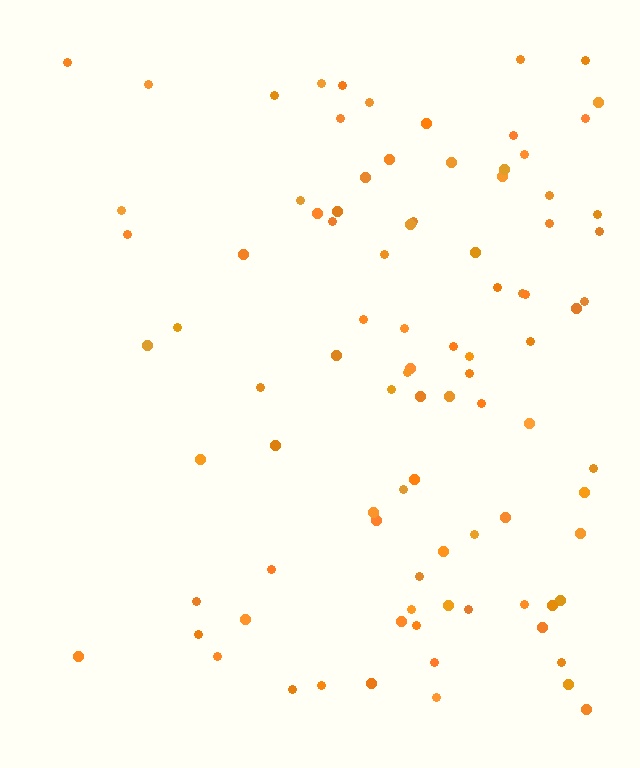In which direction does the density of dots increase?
From left to right, with the right side densest.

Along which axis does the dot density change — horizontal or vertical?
Horizontal.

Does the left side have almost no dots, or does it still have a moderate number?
Still a moderate number, just noticeably fewer than the right.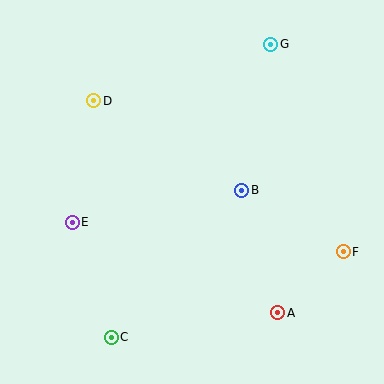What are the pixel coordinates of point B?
Point B is at (242, 190).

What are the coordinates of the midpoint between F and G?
The midpoint between F and G is at (307, 148).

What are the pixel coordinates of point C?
Point C is at (111, 337).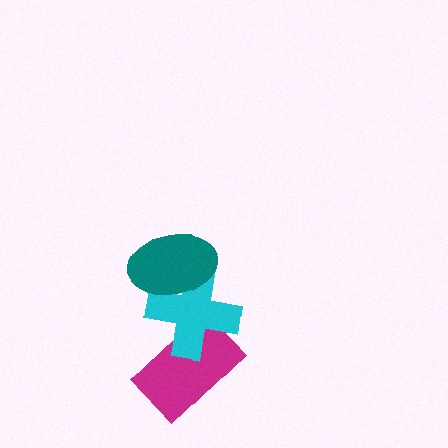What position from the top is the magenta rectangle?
The magenta rectangle is 3rd from the top.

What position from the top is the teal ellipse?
The teal ellipse is 1st from the top.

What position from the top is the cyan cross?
The cyan cross is 2nd from the top.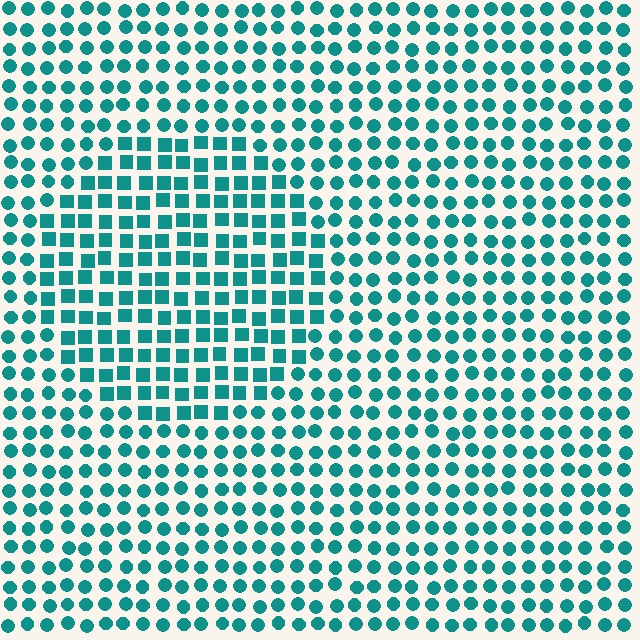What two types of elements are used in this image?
The image uses squares inside the circle region and circles outside it.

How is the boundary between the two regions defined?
The boundary is defined by a change in element shape: squares inside vs. circles outside. All elements share the same color and spacing.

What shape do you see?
I see a circle.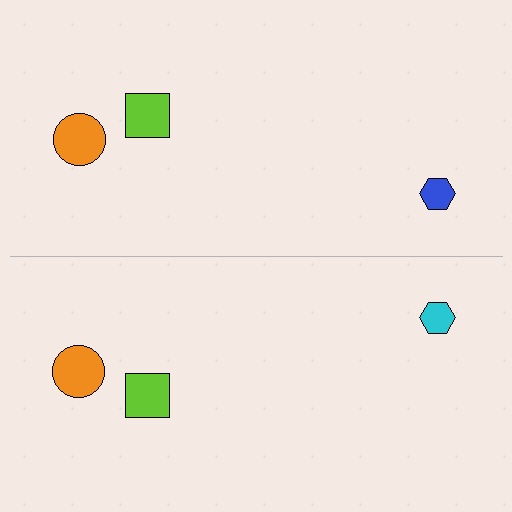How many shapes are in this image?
There are 6 shapes in this image.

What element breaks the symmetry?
The cyan hexagon on the bottom side breaks the symmetry — its mirror counterpart is blue.